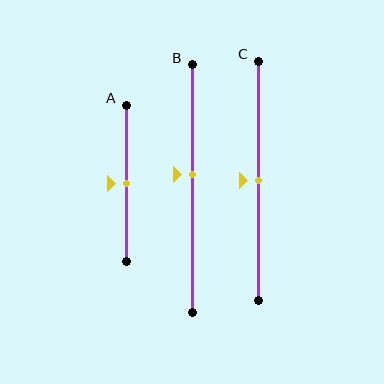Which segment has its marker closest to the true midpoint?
Segment A has its marker closest to the true midpoint.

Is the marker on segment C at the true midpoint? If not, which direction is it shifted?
Yes, the marker on segment C is at the true midpoint.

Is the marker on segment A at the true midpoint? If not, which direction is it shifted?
Yes, the marker on segment A is at the true midpoint.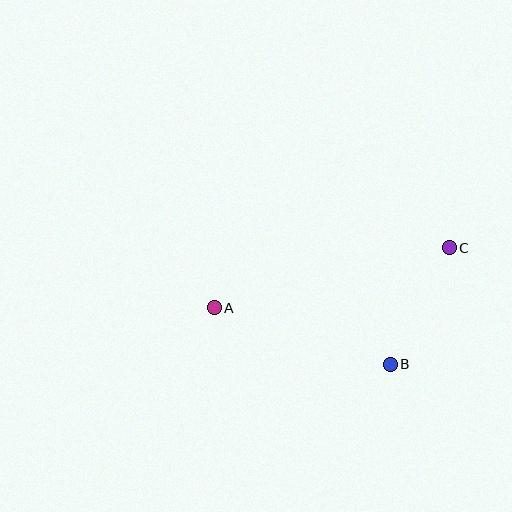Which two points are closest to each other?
Points B and C are closest to each other.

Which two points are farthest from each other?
Points A and C are farthest from each other.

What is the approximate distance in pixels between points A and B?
The distance between A and B is approximately 185 pixels.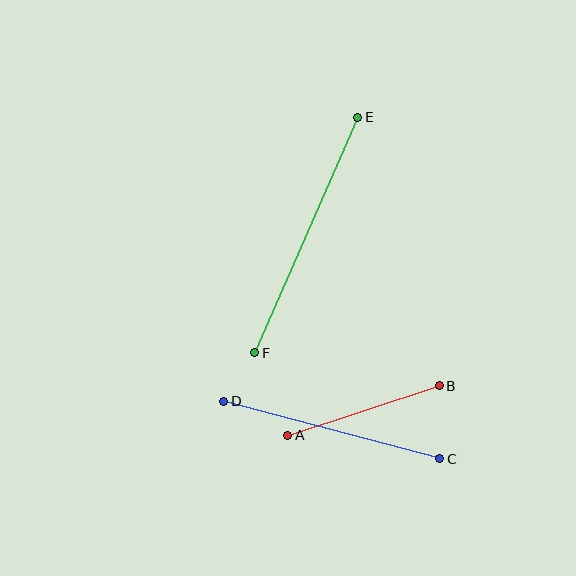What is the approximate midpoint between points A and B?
The midpoint is at approximately (364, 411) pixels.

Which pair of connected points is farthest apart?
Points E and F are farthest apart.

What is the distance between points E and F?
The distance is approximately 257 pixels.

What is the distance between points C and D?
The distance is approximately 224 pixels.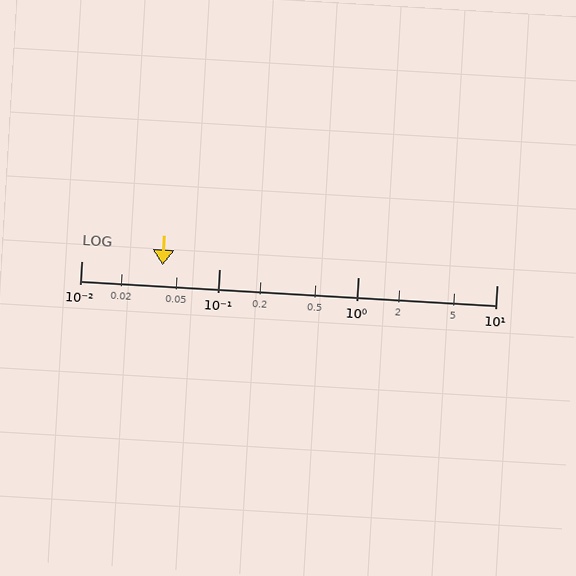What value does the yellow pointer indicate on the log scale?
The pointer indicates approximately 0.039.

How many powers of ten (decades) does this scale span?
The scale spans 3 decades, from 0.01 to 10.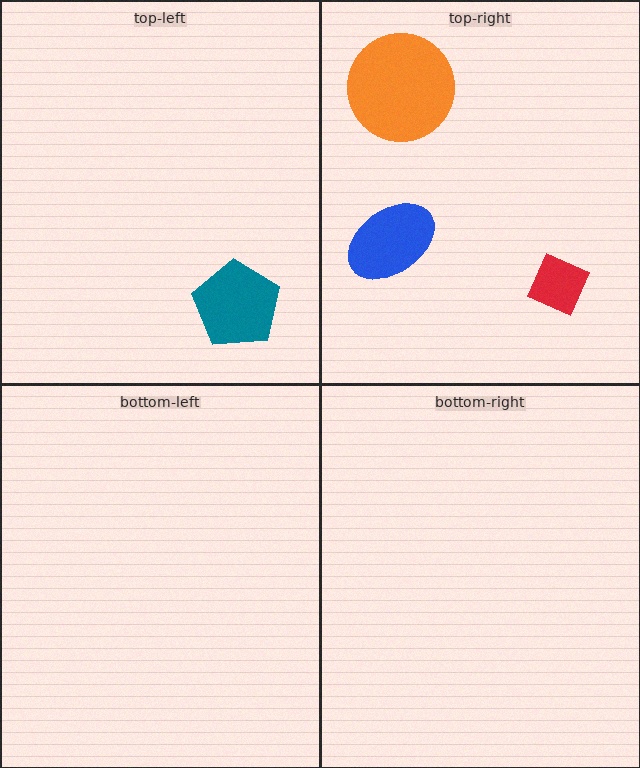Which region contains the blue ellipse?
The top-right region.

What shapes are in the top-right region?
The red diamond, the blue ellipse, the orange circle.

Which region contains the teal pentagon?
The top-left region.